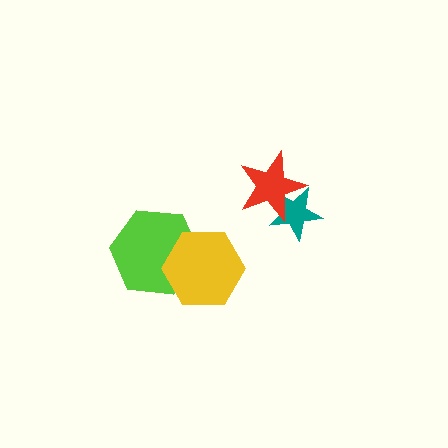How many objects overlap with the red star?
1 object overlaps with the red star.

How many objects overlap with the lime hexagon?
1 object overlaps with the lime hexagon.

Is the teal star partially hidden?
Yes, it is partially covered by another shape.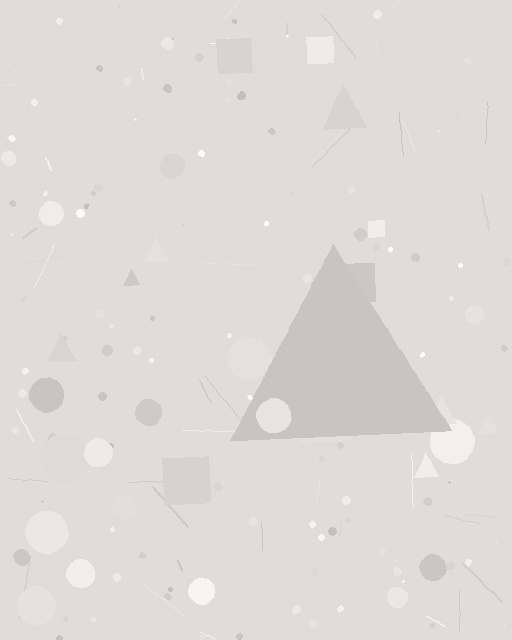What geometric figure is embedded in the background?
A triangle is embedded in the background.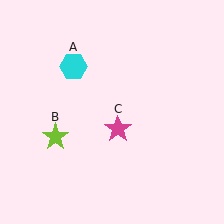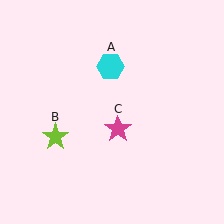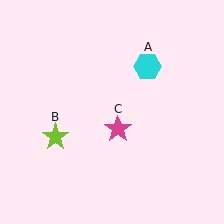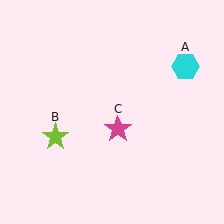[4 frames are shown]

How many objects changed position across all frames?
1 object changed position: cyan hexagon (object A).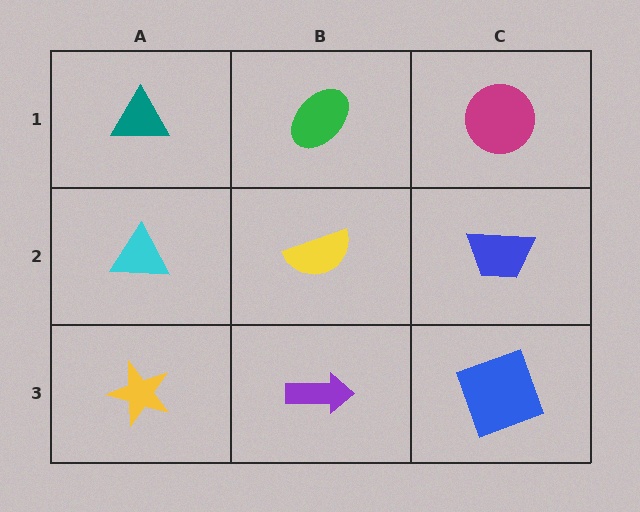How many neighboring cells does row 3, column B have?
3.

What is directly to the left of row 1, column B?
A teal triangle.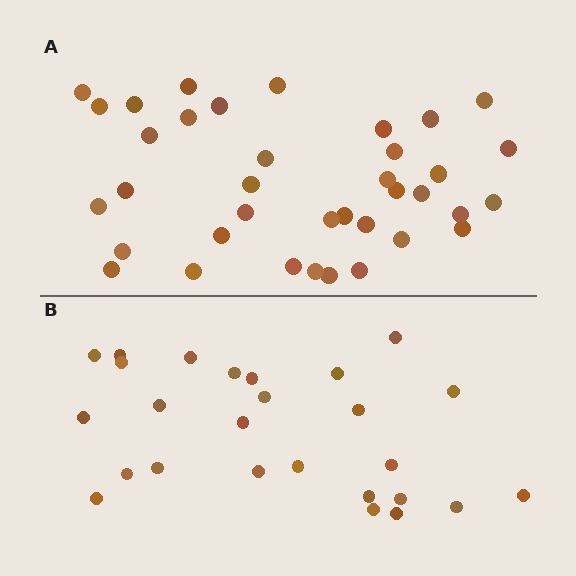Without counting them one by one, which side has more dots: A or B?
Region A (the top region) has more dots.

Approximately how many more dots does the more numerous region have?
Region A has roughly 12 or so more dots than region B.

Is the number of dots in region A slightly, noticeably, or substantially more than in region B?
Region A has noticeably more, but not dramatically so. The ratio is roughly 1.4 to 1.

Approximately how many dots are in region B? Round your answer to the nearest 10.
About 30 dots. (The exact count is 26, which rounds to 30.)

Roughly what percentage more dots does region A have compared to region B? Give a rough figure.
About 40% more.